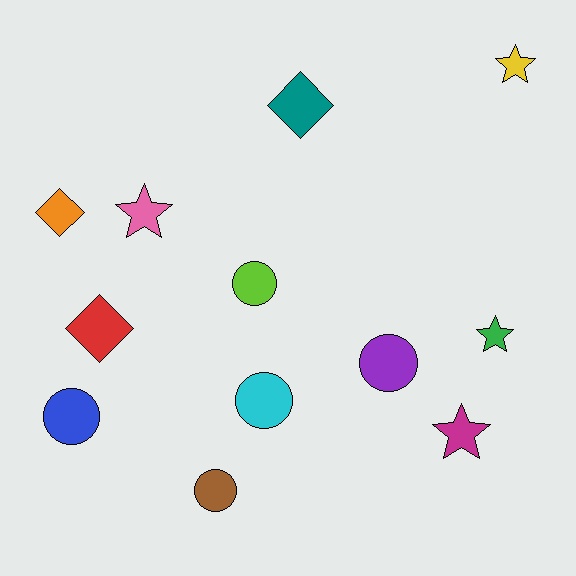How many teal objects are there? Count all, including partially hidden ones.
There is 1 teal object.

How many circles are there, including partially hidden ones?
There are 5 circles.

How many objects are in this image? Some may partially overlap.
There are 12 objects.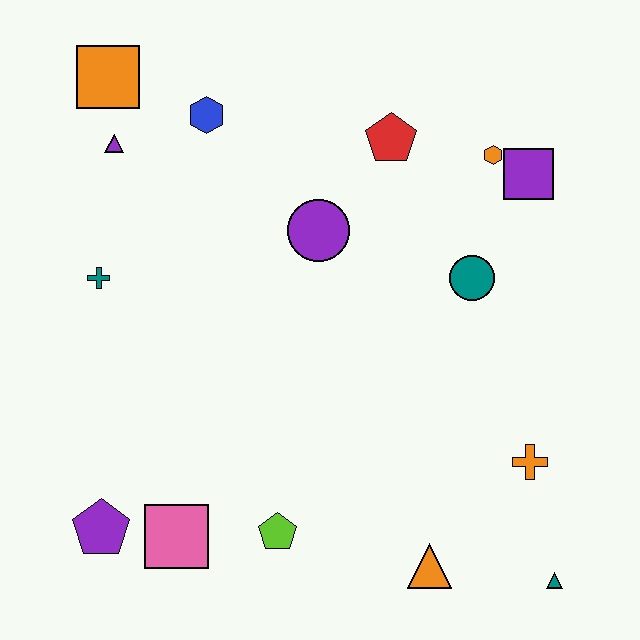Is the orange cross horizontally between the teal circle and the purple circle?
No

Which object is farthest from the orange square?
The teal triangle is farthest from the orange square.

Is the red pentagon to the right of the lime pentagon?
Yes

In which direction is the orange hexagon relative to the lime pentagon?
The orange hexagon is above the lime pentagon.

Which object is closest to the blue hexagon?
The purple triangle is closest to the blue hexagon.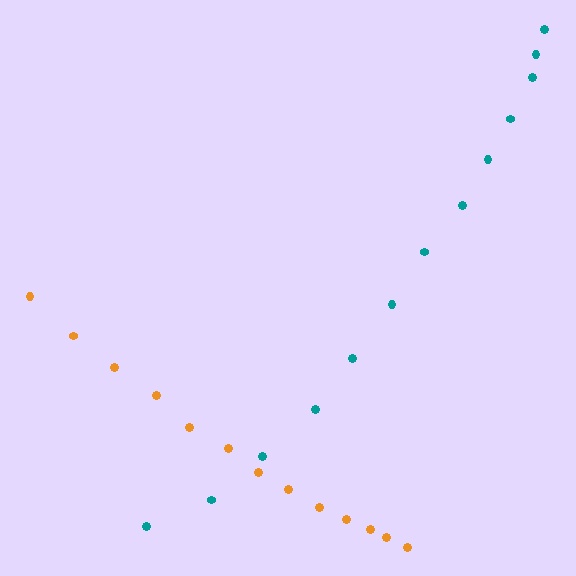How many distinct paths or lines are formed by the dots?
There are 2 distinct paths.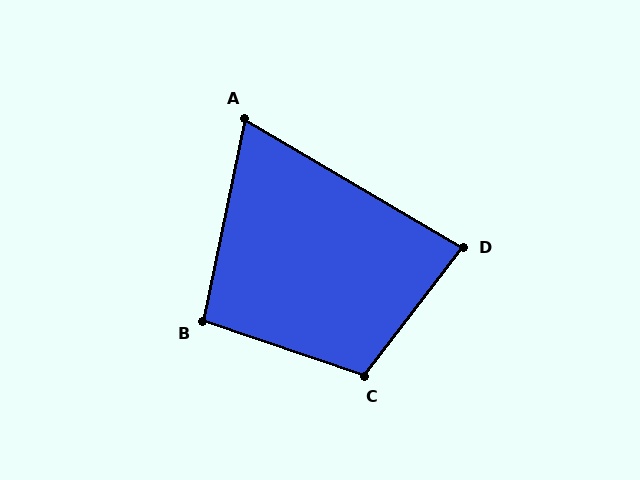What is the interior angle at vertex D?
Approximately 83 degrees (acute).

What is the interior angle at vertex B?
Approximately 97 degrees (obtuse).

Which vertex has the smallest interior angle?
A, at approximately 71 degrees.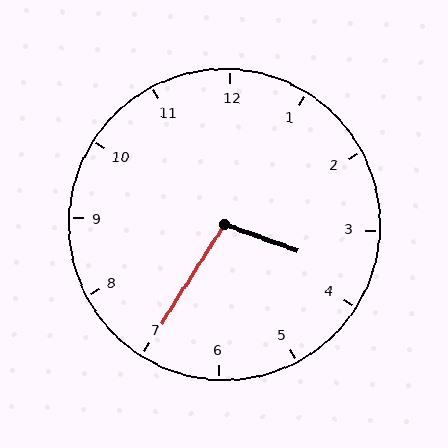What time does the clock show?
3:35.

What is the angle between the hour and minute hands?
Approximately 102 degrees.